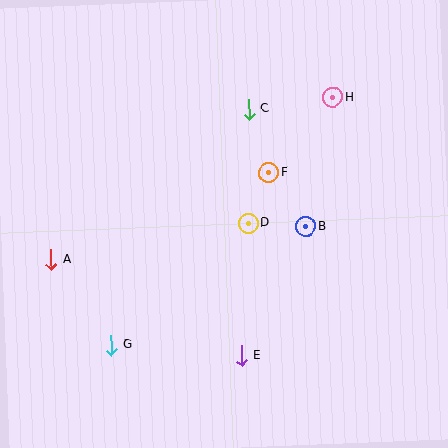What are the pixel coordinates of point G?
Point G is at (111, 345).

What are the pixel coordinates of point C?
Point C is at (249, 109).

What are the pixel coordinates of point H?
Point H is at (333, 98).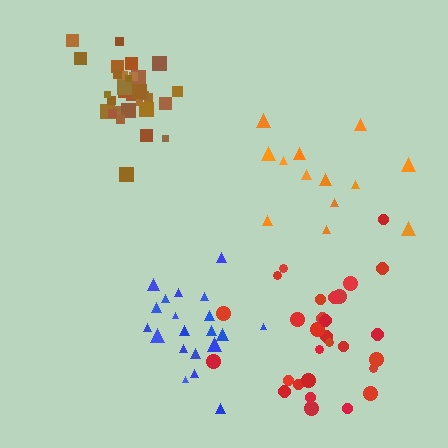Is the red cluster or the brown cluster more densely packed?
Brown.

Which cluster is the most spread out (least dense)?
Orange.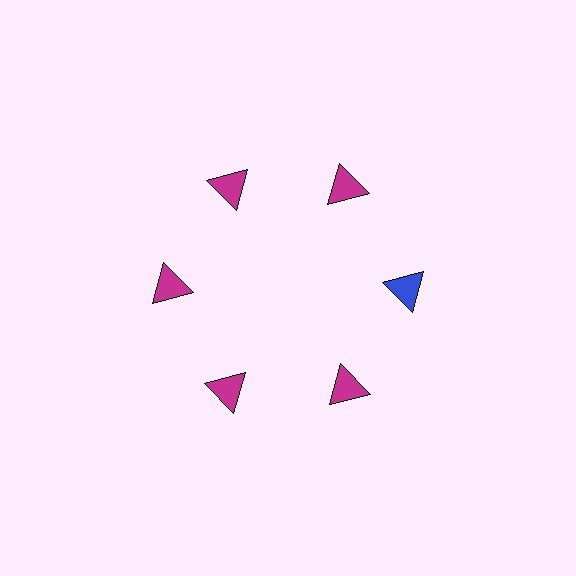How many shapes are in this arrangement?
There are 6 shapes arranged in a ring pattern.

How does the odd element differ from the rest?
It has a different color: blue instead of magenta.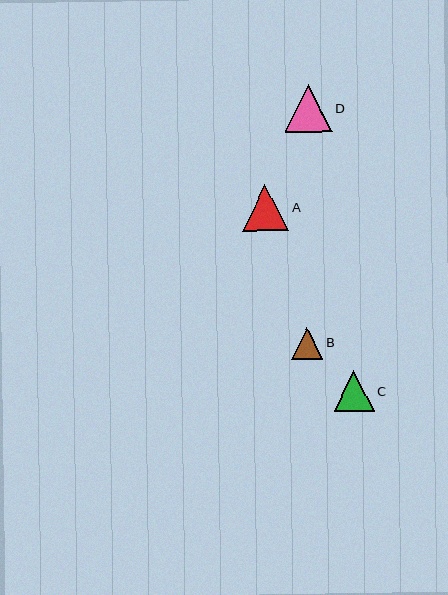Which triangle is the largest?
Triangle D is the largest with a size of approximately 47 pixels.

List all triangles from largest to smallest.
From largest to smallest: D, A, C, B.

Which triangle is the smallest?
Triangle B is the smallest with a size of approximately 32 pixels.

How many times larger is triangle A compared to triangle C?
Triangle A is approximately 1.1 times the size of triangle C.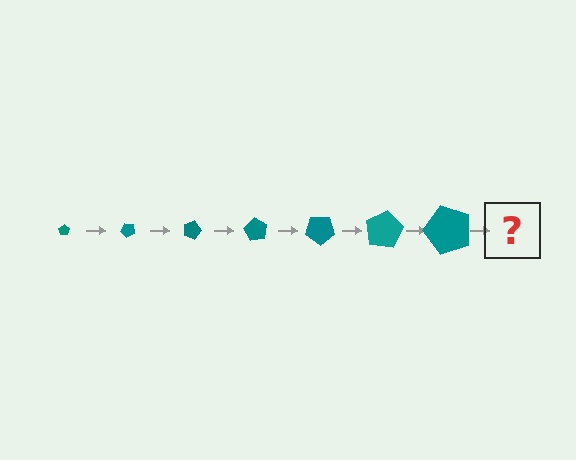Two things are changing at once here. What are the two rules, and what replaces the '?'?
The two rules are that the pentagon grows larger each step and it rotates 45 degrees each step. The '?' should be a pentagon, larger than the previous one and rotated 315 degrees from the start.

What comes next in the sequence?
The next element should be a pentagon, larger than the previous one and rotated 315 degrees from the start.